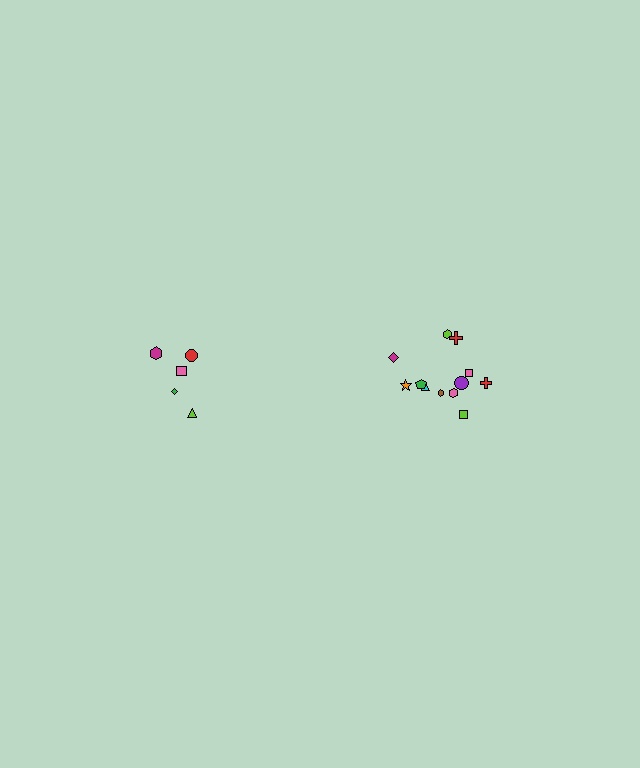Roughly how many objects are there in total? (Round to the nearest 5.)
Roughly 15 objects in total.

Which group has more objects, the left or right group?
The right group.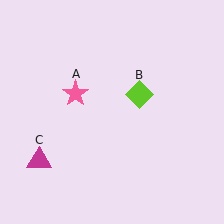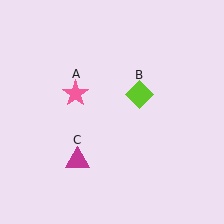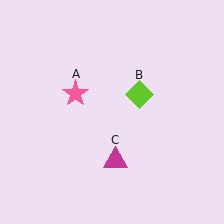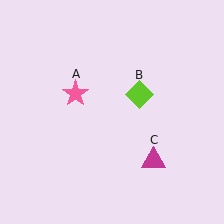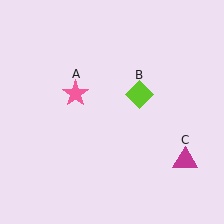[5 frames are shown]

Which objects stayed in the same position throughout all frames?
Pink star (object A) and lime diamond (object B) remained stationary.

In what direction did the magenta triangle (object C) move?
The magenta triangle (object C) moved right.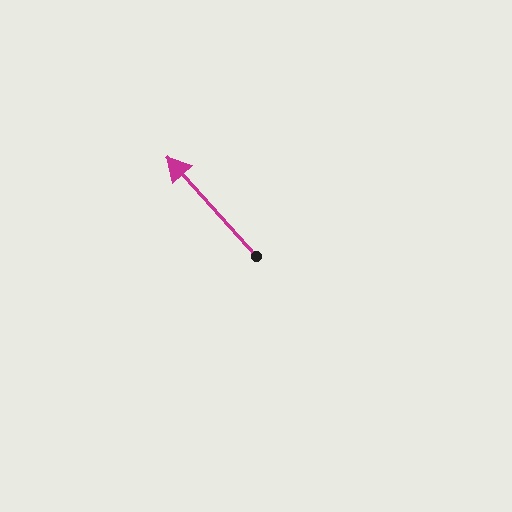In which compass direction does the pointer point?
Northwest.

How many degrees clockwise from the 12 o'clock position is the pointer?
Approximately 318 degrees.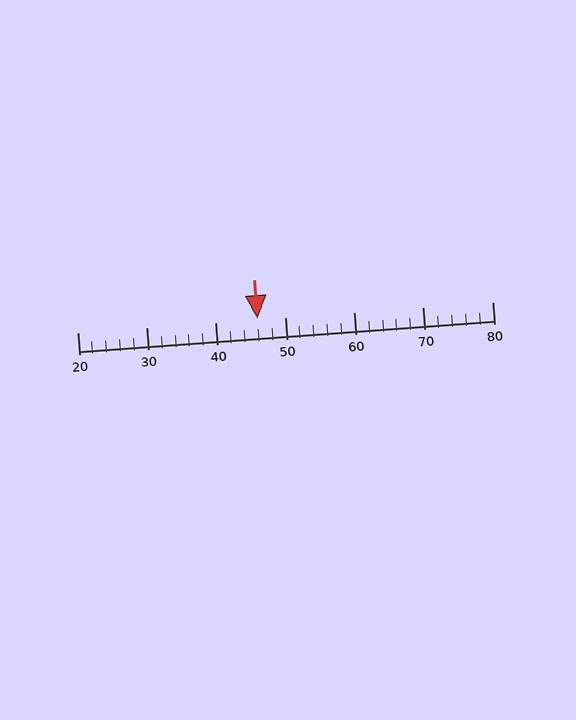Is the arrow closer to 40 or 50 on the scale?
The arrow is closer to 50.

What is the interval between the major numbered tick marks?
The major tick marks are spaced 10 units apart.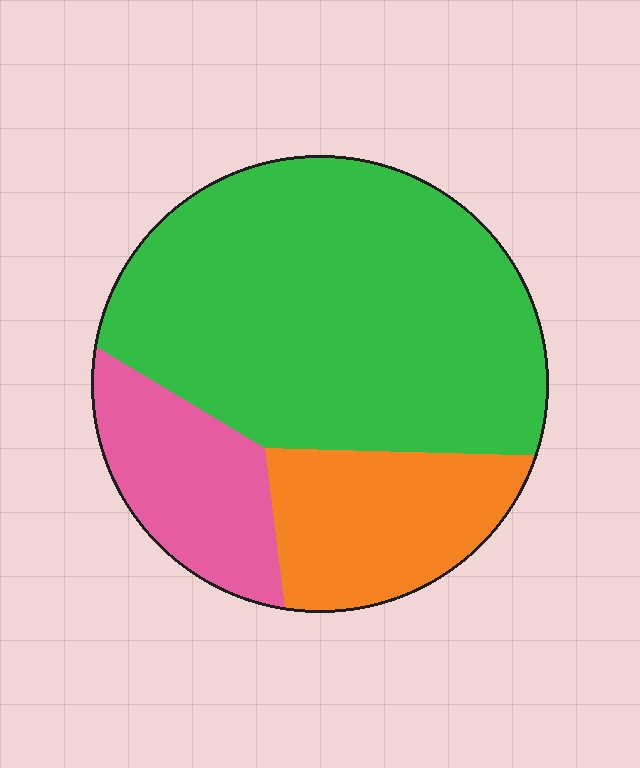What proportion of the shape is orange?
Orange takes up between a sixth and a third of the shape.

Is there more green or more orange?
Green.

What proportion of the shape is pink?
Pink covers 17% of the shape.